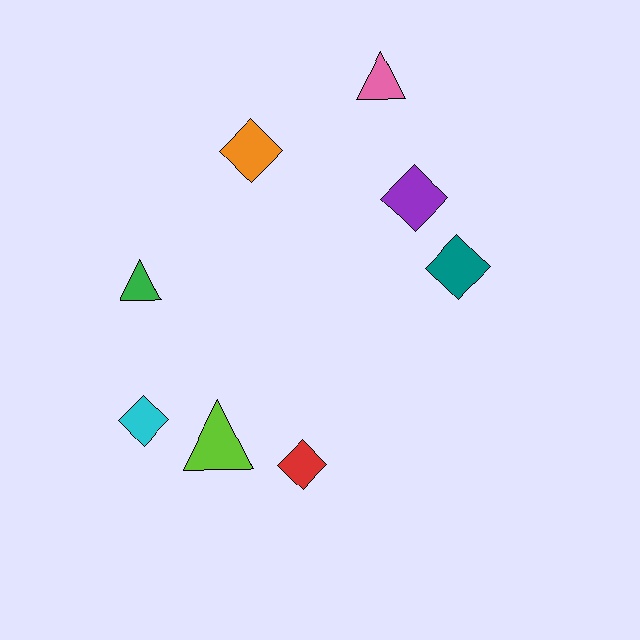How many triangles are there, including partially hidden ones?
There are 3 triangles.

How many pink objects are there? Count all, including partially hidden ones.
There is 1 pink object.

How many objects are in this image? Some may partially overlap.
There are 8 objects.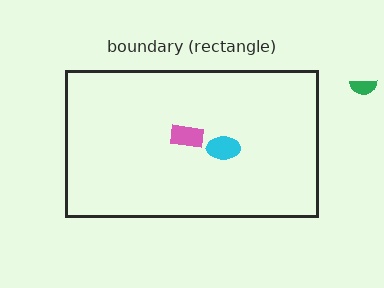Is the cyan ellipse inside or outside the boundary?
Inside.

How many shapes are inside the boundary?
2 inside, 1 outside.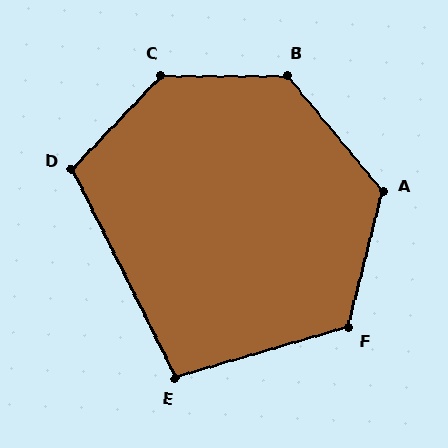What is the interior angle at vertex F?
Approximately 120 degrees (obtuse).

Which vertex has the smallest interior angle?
E, at approximately 100 degrees.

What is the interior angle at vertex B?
Approximately 129 degrees (obtuse).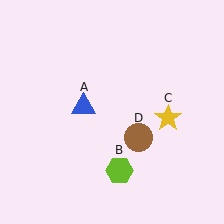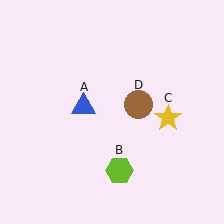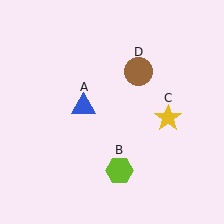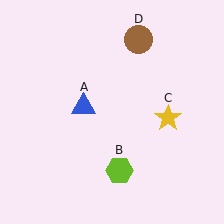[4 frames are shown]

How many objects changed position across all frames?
1 object changed position: brown circle (object D).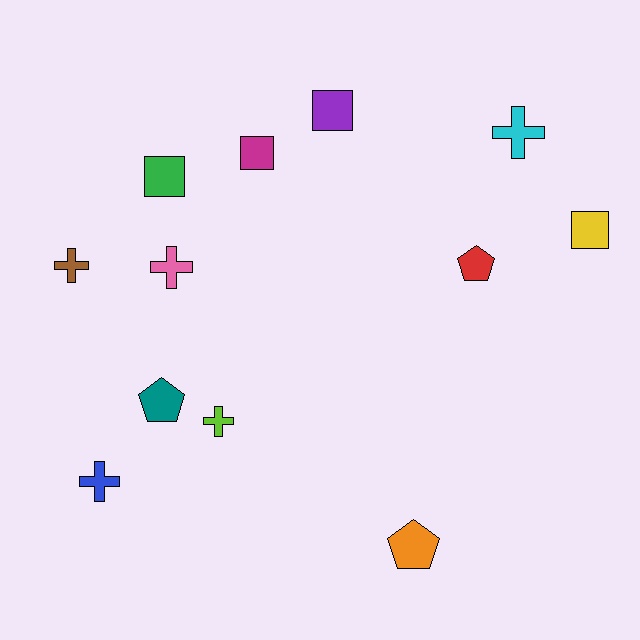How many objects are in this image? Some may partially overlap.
There are 12 objects.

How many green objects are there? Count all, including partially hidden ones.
There is 1 green object.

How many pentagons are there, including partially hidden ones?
There are 3 pentagons.